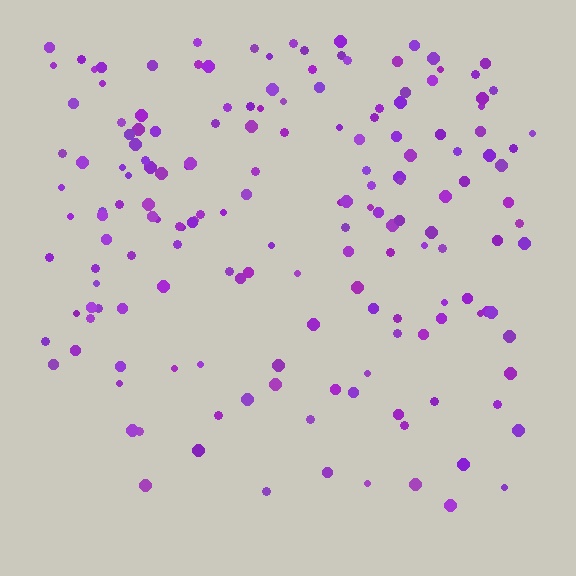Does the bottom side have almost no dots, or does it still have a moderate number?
Still a moderate number, just noticeably fewer than the top.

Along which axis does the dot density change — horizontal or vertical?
Vertical.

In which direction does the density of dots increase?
From bottom to top, with the top side densest.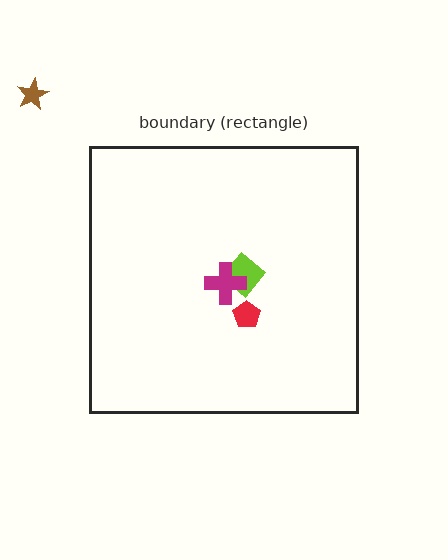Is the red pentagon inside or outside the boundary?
Inside.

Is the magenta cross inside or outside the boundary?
Inside.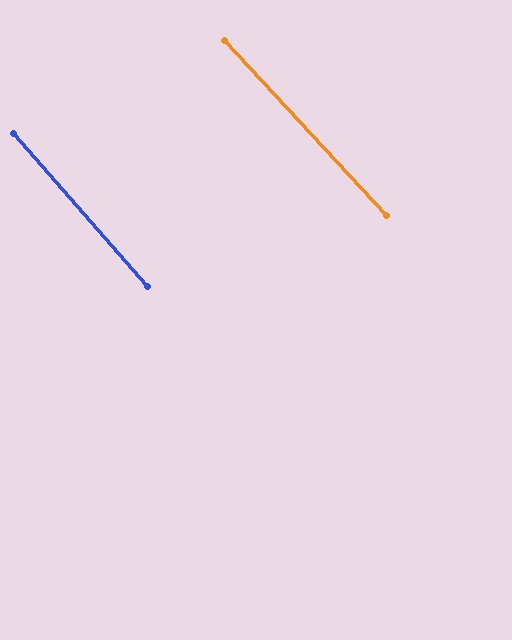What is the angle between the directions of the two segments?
Approximately 2 degrees.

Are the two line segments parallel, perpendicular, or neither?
Parallel — their directions differ by only 1.6°.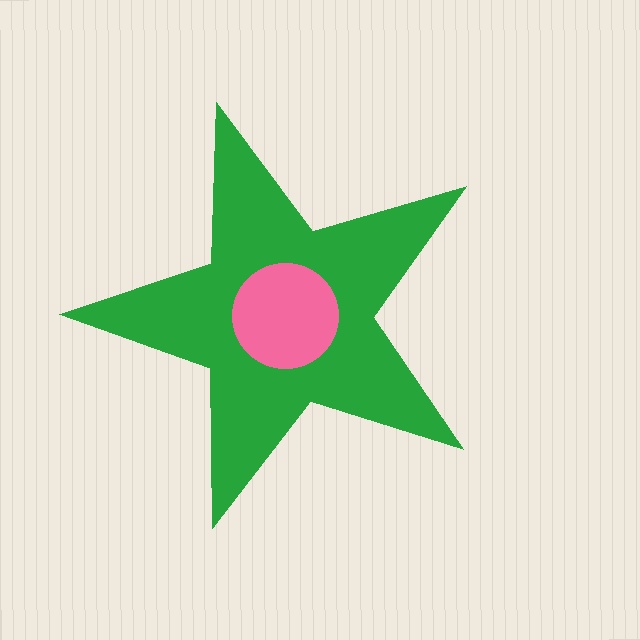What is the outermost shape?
The green star.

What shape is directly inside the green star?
The pink circle.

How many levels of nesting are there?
2.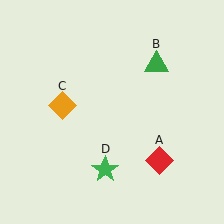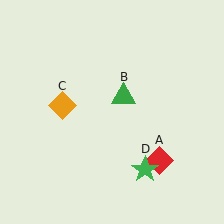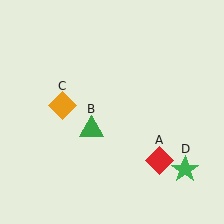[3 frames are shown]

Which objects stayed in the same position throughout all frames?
Red diamond (object A) and orange diamond (object C) remained stationary.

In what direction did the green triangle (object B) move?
The green triangle (object B) moved down and to the left.